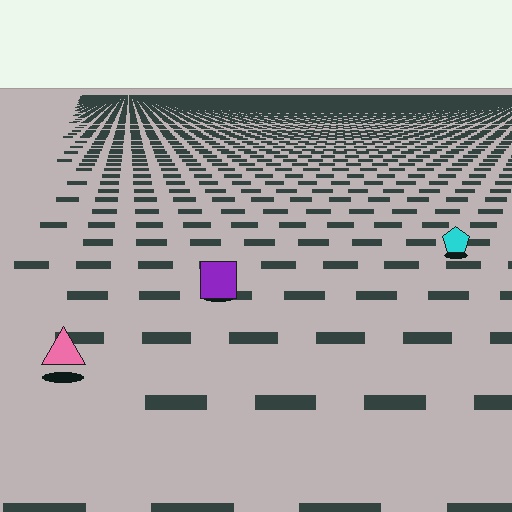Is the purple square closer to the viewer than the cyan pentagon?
Yes. The purple square is closer — you can tell from the texture gradient: the ground texture is coarser near it.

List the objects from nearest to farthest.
From nearest to farthest: the pink triangle, the purple square, the cyan pentagon.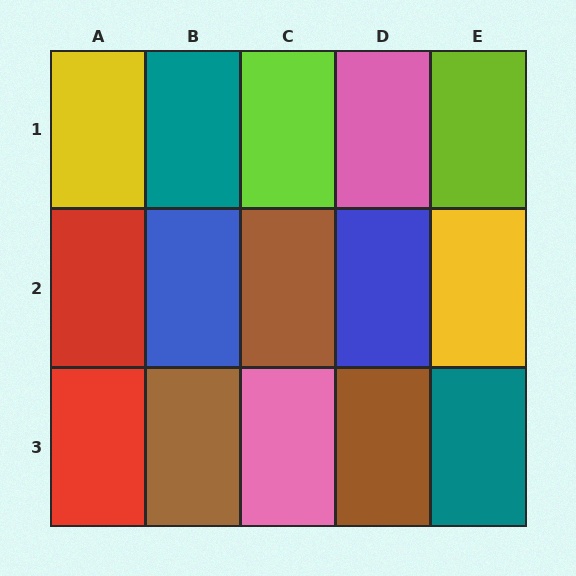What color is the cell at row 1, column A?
Yellow.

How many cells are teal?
2 cells are teal.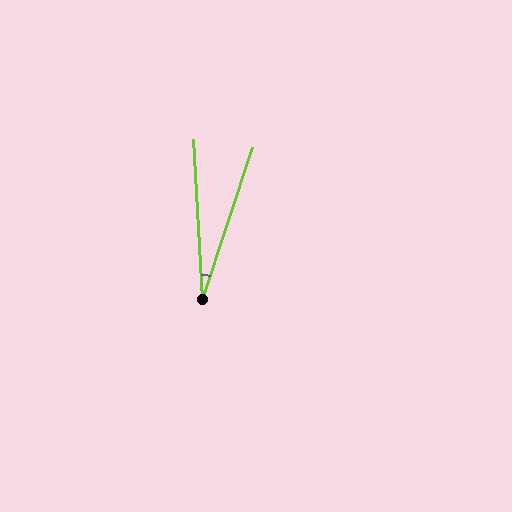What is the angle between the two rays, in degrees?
Approximately 21 degrees.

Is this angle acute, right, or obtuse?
It is acute.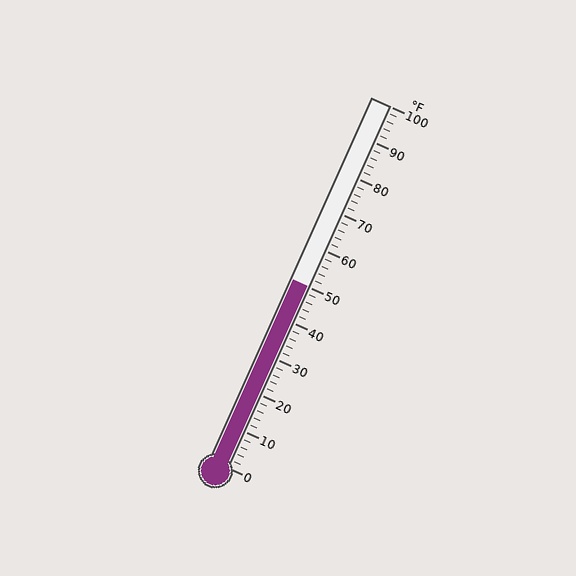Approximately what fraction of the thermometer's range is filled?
The thermometer is filled to approximately 50% of its range.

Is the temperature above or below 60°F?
The temperature is below 60°F.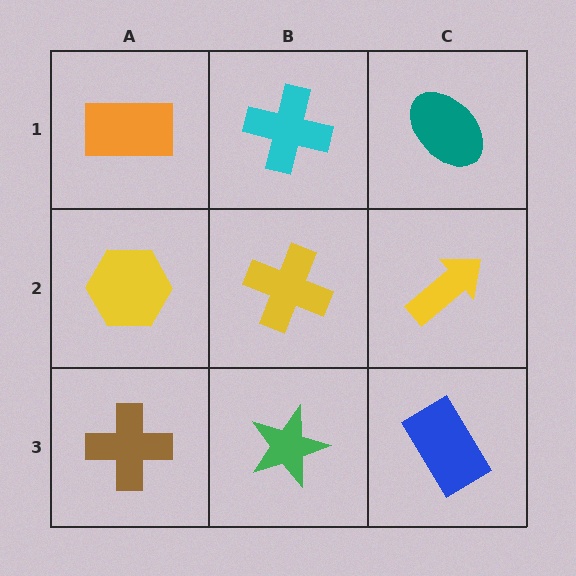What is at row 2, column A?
A yellow hexagon.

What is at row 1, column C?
A teal ellipse.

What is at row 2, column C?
A yellow arrow.